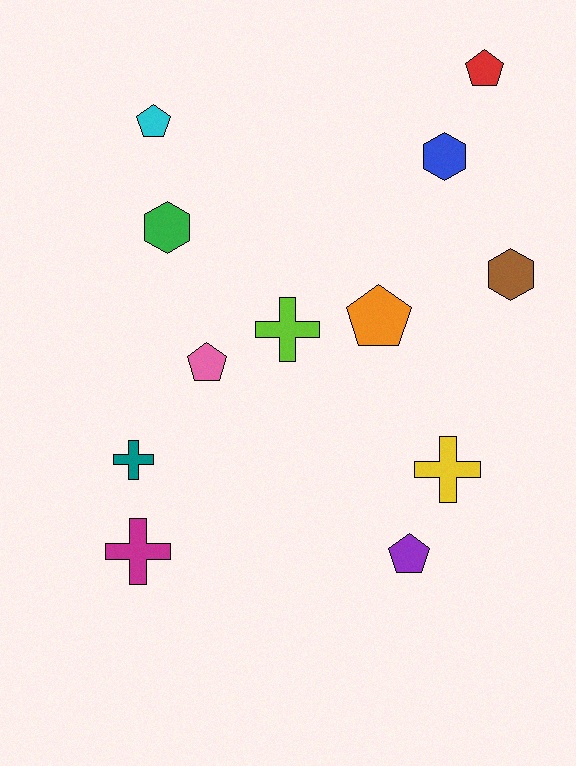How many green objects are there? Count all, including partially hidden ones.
There is 1 green object.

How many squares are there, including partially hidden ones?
There are no squares.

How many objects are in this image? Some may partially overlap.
There are 12 objects.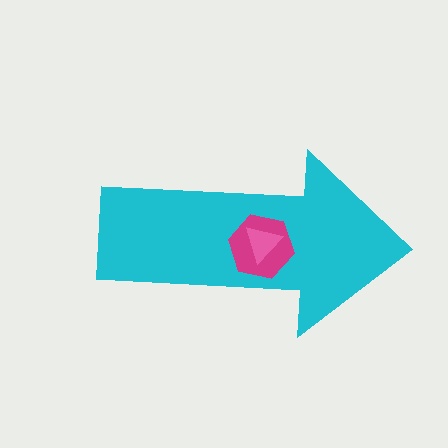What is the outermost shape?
The cyan arrow.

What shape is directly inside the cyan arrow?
The magenta hexagon.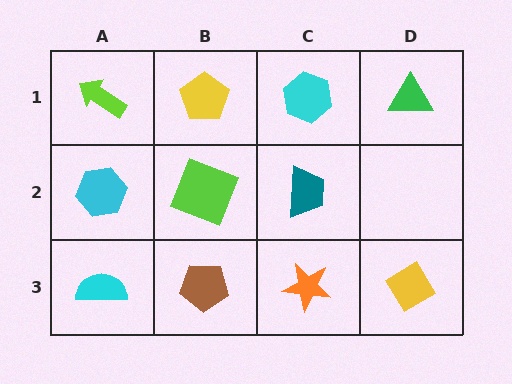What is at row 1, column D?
A green triangle.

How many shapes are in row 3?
4 shapes.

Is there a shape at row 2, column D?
No, that cell is empty.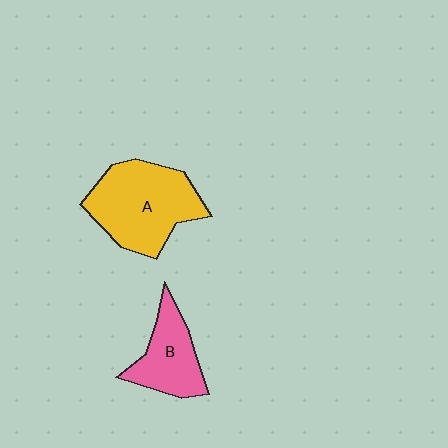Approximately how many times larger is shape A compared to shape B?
Approximately 1.7 times.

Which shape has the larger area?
Shape A (yellow).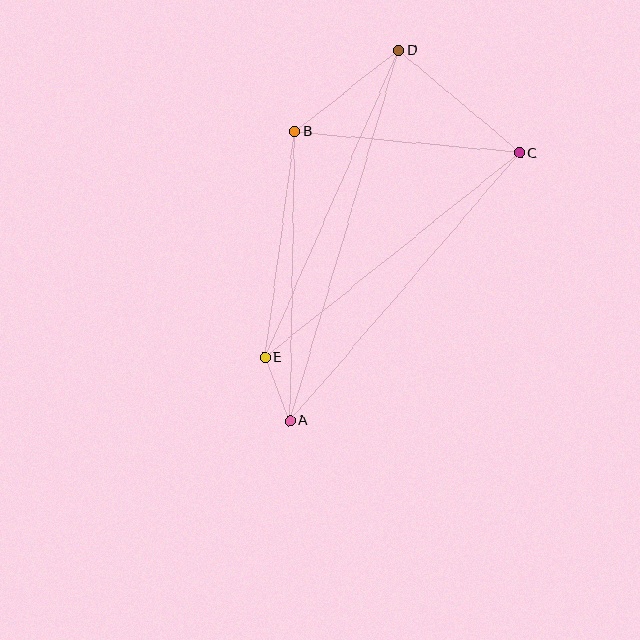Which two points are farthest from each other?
Points A and D are farthest from each other.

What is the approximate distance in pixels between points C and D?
The distance between C and D is approximately 159 pixels.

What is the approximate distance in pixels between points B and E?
The distance between B and E is approximately 227 pixels.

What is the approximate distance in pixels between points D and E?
The distance between D and E is approximately 335 pixels.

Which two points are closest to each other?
Points A and E are closest to each other.